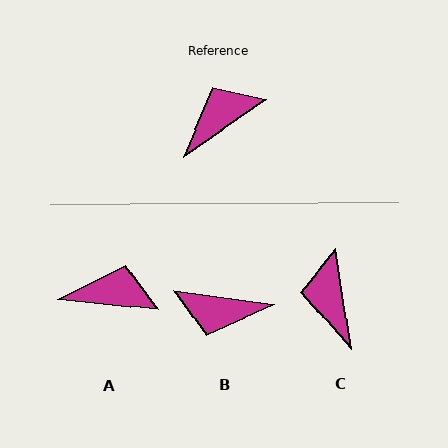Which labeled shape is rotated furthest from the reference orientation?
B, about 137 degrees away.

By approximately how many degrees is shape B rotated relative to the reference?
Approximately 137 degrees counter-clockwise.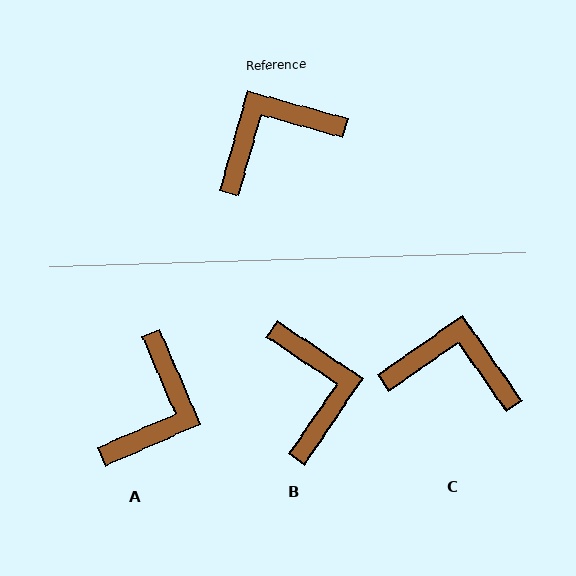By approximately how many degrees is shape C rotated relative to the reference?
Approximately 40 degrees clockwise.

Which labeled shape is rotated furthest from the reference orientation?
A, about 141 degrees away.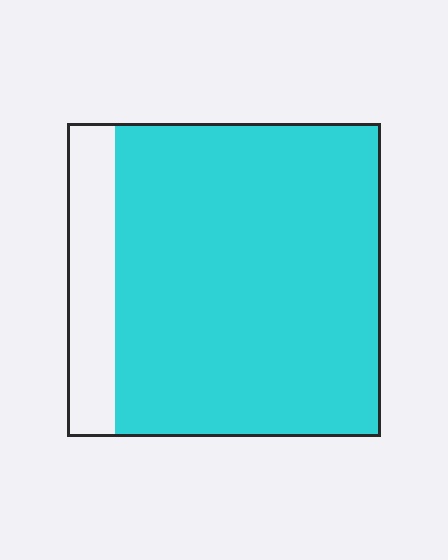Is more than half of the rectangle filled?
Yes.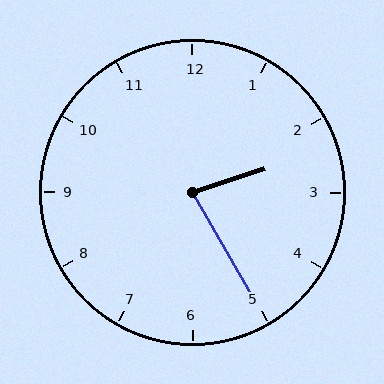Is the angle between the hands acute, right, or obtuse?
It is acute.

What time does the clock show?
2:25.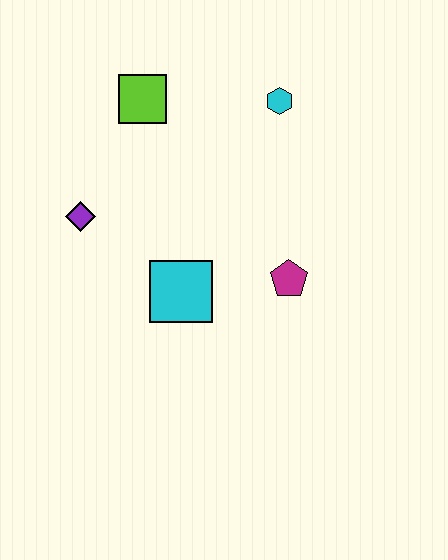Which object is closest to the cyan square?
The magenta pentagon is closest to the cyan square.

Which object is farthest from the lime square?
The magenta pentagon is farthest from the lime square.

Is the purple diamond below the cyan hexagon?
Yes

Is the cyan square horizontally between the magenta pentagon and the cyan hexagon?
No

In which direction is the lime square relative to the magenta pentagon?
The lime square is above the magenta pentagon.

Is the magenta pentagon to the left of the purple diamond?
No